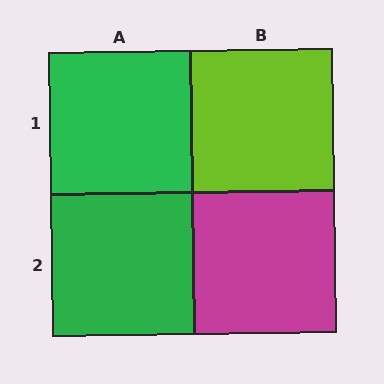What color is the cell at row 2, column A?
Green.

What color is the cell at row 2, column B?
Magenta.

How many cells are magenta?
1 cell is magenta.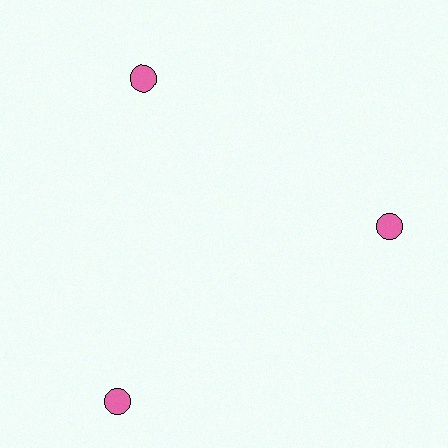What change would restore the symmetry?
The symmetry would be restored by moving it inward, back onto the ring so that all 3 circles sit at equal angles and equal distance from the center.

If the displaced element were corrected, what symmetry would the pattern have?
It would have 3-fold rotational symmetry — the pattern would map onto itself every 120 degrees.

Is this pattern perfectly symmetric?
No. The 3 pink circles are arranged in a ring, but one element near the 7 o'clock position is pushed outward from the center, breaking the 3-fold rotational symmetry.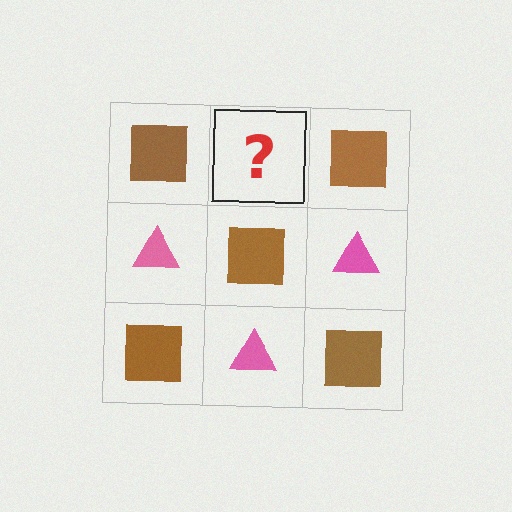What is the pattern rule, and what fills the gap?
The rule is that it alternates brown square and pink triangle in a checkerboard pattern. The gap should be filled with a pink triangle.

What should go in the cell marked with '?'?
The missing cell should contain a pink triangle.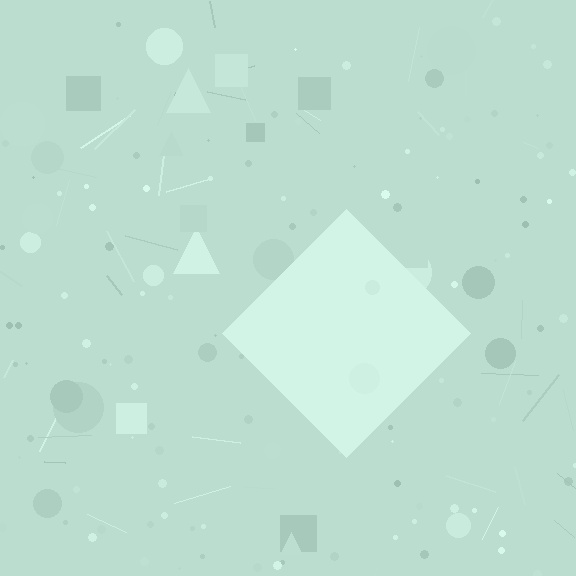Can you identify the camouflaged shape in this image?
The camouflaged shape is a diamond.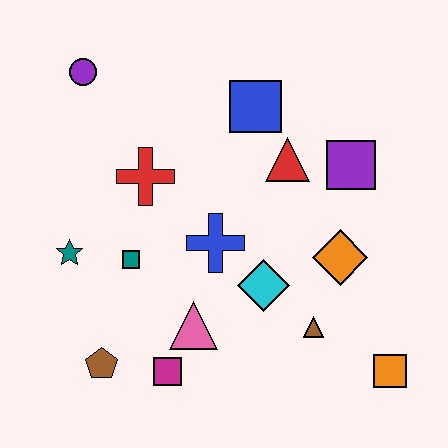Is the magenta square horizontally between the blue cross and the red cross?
Yes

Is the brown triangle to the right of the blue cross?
Yes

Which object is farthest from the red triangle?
The brown pentagon is farthest from the red triangle.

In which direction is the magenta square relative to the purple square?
The magenta square is below the purple square.